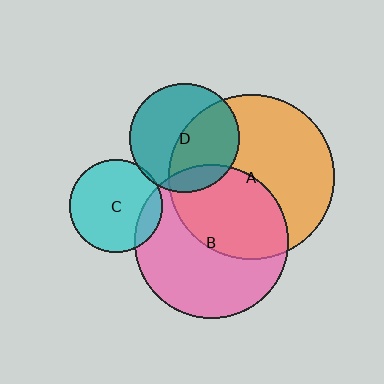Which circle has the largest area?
Circle A (orange).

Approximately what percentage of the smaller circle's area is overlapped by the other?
Approximately 50%.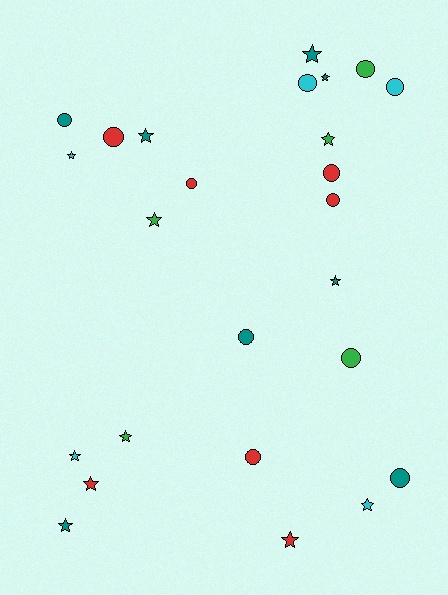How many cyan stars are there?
There are 3 cyan stars.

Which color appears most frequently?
Teal, with 8 objects.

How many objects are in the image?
There are 25 objects.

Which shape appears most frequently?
Star, with 13 objects.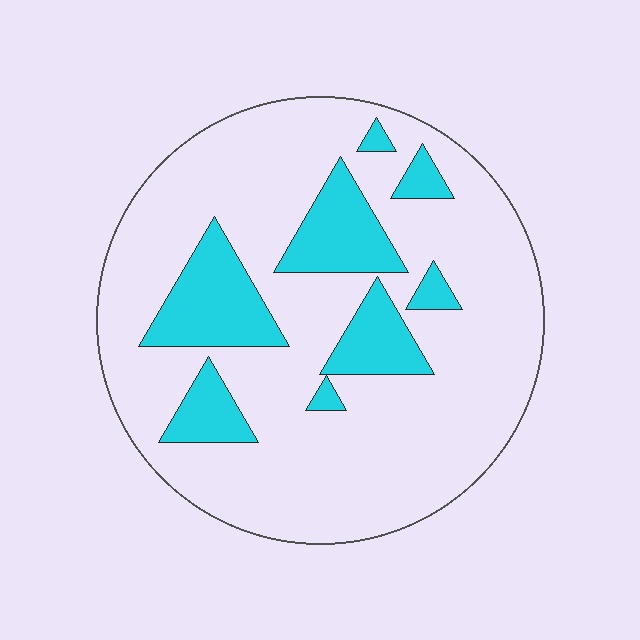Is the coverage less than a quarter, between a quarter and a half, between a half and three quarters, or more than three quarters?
Less than a quarter.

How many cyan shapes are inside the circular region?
8.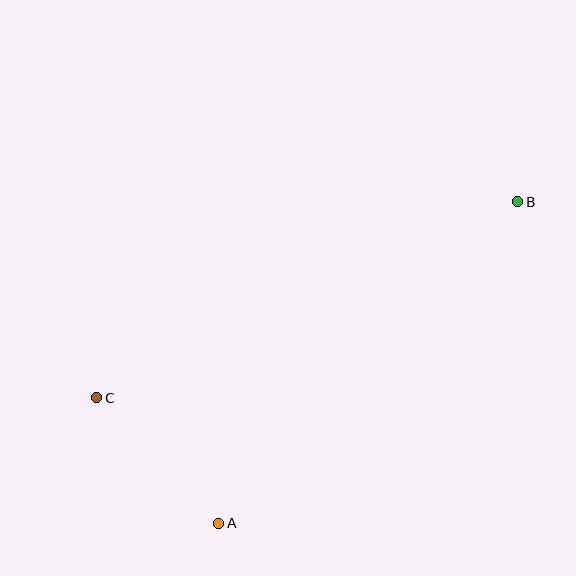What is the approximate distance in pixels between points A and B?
The distance between A and B is approximately 439 pixels.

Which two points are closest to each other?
Points A and C are closest to each other.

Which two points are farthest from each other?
Points B and C are farthest from each other.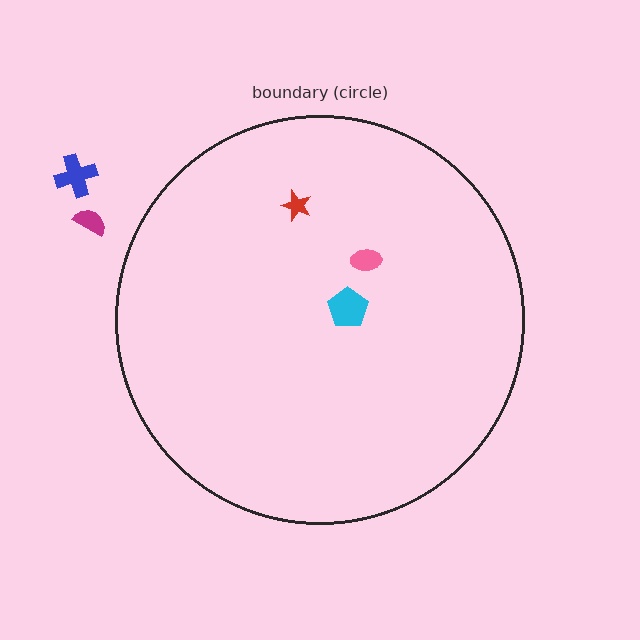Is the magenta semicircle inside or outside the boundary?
Outside.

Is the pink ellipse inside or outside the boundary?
Inside.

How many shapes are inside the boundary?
3 inside, 2 outside.